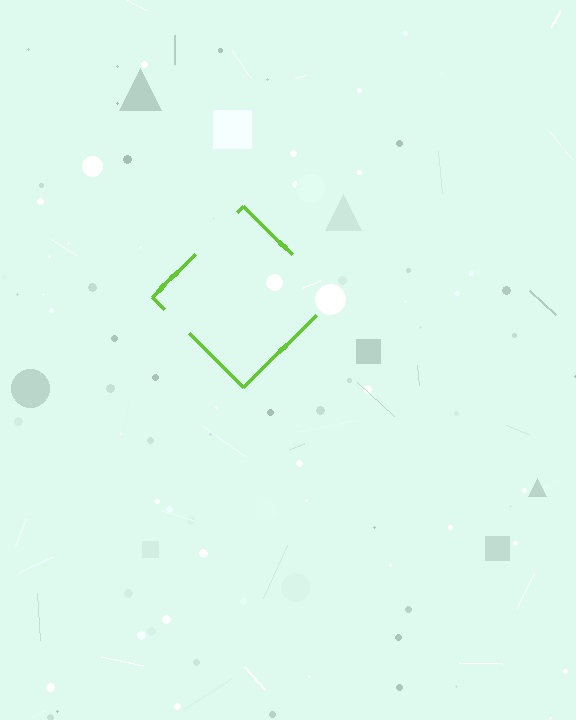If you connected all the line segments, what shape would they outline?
They would outline a diamond.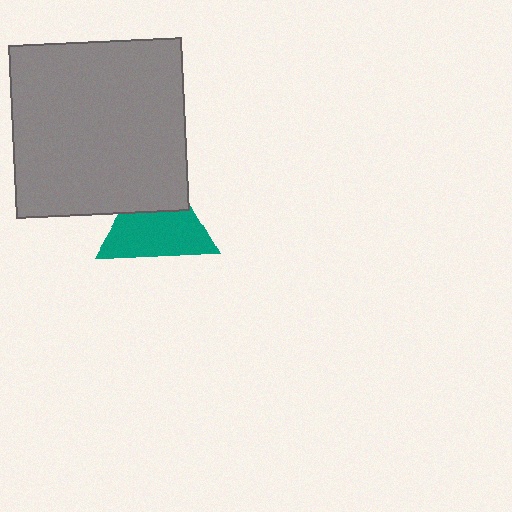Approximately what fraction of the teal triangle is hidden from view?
Roughly 35% of the teal triangle is hidden behind the gray square.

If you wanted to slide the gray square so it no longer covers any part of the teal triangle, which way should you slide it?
Slide it up — that is the most direct way to separate the two shapes.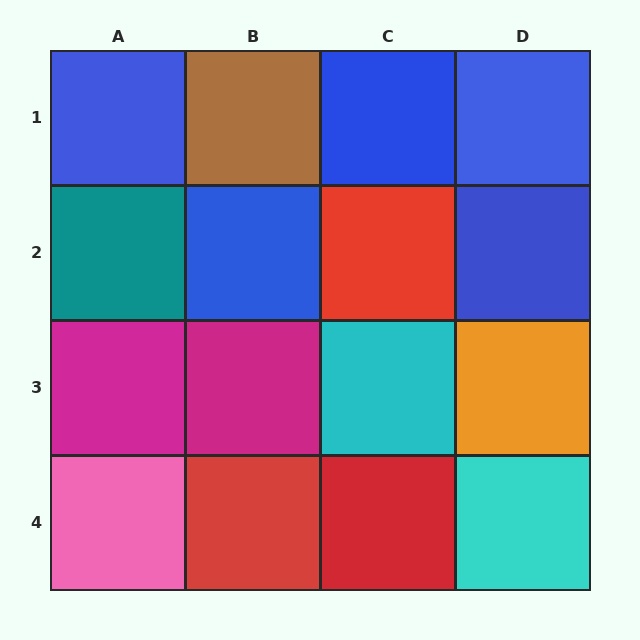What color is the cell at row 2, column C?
Red.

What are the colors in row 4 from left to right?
Pink, red, red, cyan.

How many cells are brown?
1 cell is brown.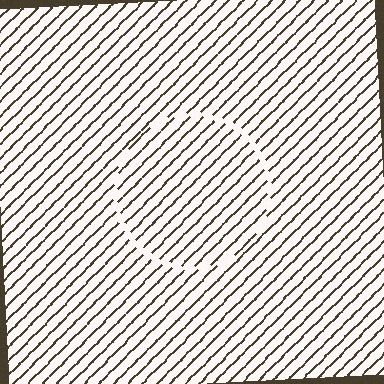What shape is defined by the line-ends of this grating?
An illusory circle. The interior of the shape contains the same grating, shifted by half a period — the contour is defined by the phase discontinuity where line-ends from the inner and outer gratings abut.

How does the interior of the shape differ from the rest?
The interior of the shape contains the same grating, shifted by half a period — the contour is defined by the phase discontinuity where line-ends from the inner and outer gratings abut.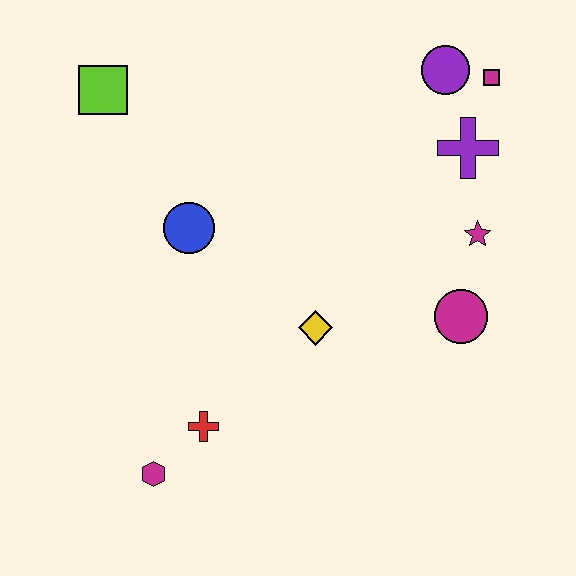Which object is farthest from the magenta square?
The magenta hexagon is farthest from the magenta square.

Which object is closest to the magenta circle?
The magenta star is closest to the magenta circle.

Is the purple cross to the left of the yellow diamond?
No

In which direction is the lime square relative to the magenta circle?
The lime square is to the left of the magenta circle.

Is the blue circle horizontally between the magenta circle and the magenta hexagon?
Yes